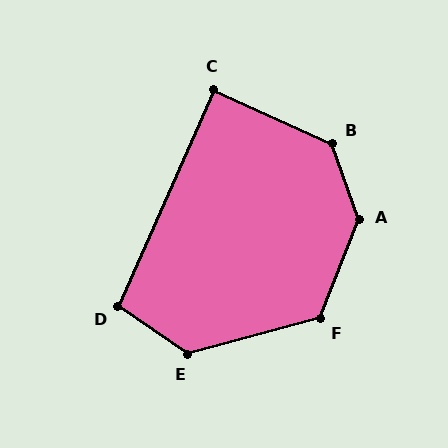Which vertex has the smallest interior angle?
C, at approximately 89 degrees.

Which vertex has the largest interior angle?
A, at approximately 140 degrees.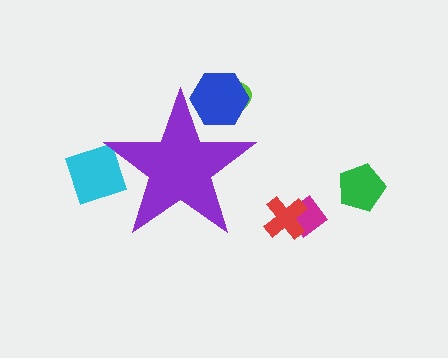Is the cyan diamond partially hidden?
Yes, the cyan diamond is partially hidden behind the purple star.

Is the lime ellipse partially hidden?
Yes, the lime ellipse is partially hidden behind the purple star.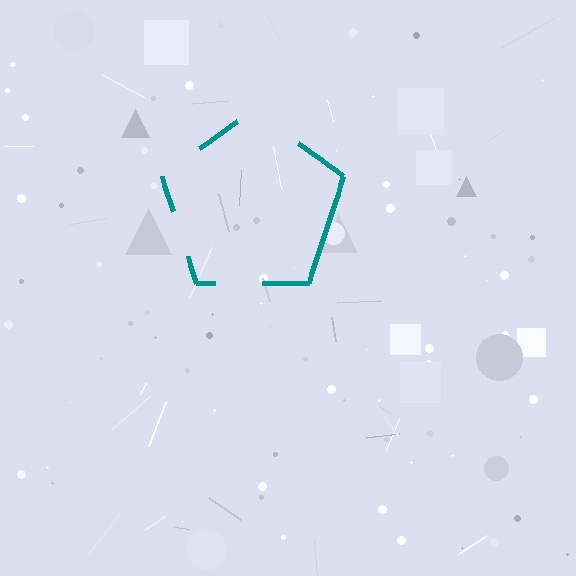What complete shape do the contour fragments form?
The contour fragments form a pentagon.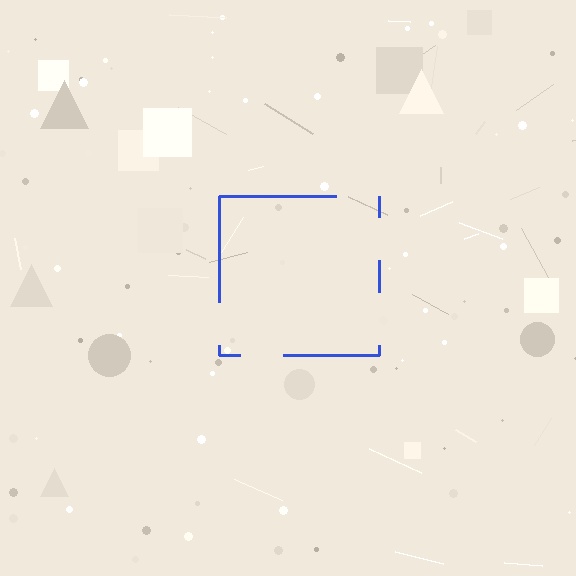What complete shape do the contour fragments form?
The contour fragments form a square.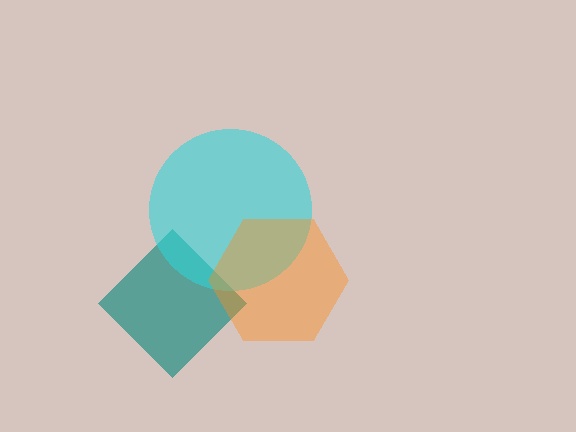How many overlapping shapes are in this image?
There are 3 overlapping shapes in the image.